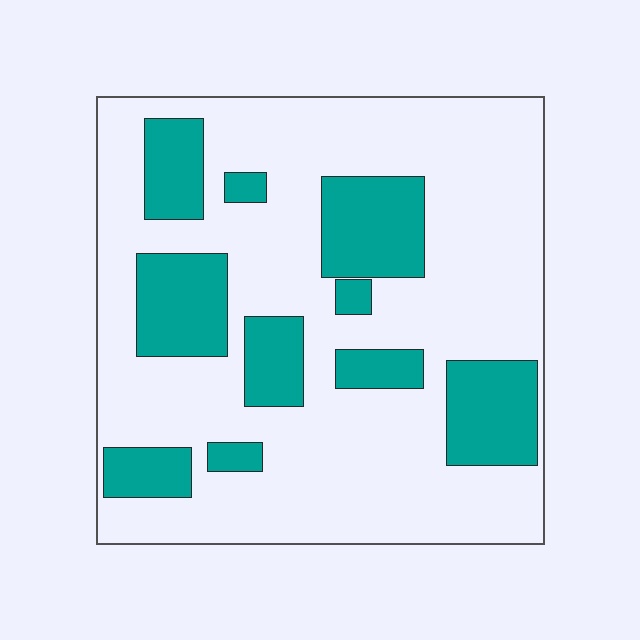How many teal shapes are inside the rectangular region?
10.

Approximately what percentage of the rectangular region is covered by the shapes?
Approximately 25%.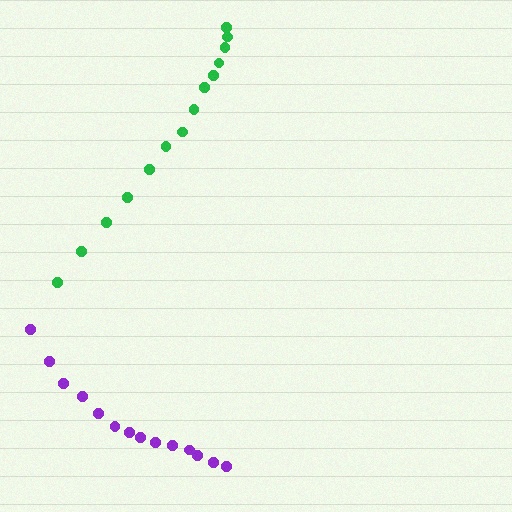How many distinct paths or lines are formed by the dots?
There are 2 distinct paths.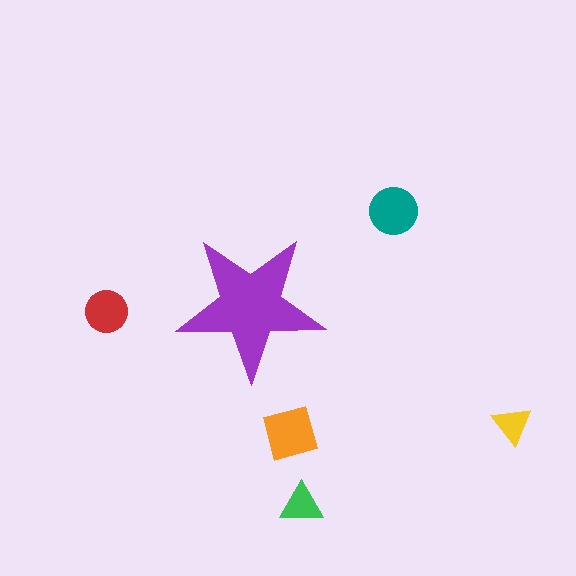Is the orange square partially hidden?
No, the orange square is fully visible.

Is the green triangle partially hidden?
No, the green triangle is fully visible.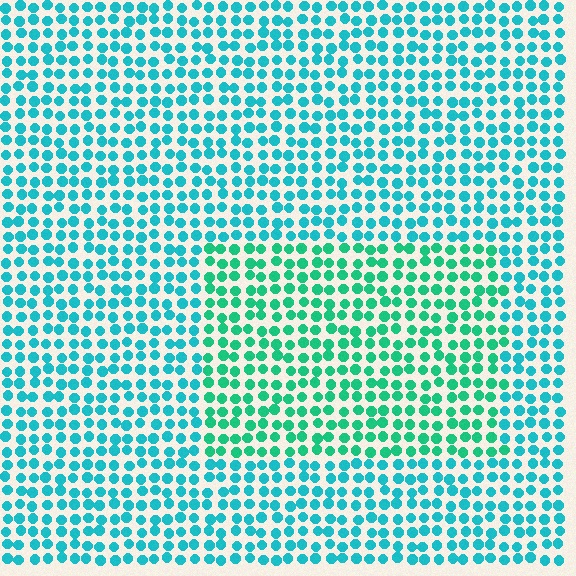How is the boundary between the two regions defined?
The boundary is defined purely by a slight shift in hue (about 28 degrees). Spacing, size, and orientation are identical on both sides.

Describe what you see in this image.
The image is filled with small cyan elements in a uniform arrangement. A rectangle-shaped region is visible where the elements are tinted to a slightly different hue, forming a subtle color boundary.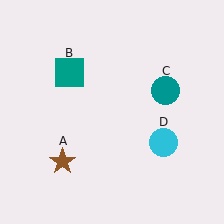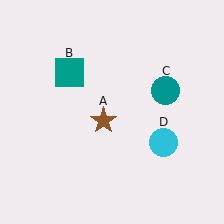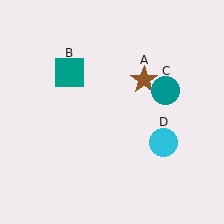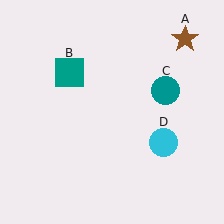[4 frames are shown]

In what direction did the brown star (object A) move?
The brown star (object A) moved up and to the right.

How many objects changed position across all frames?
1 object changed position: brown star (object A).